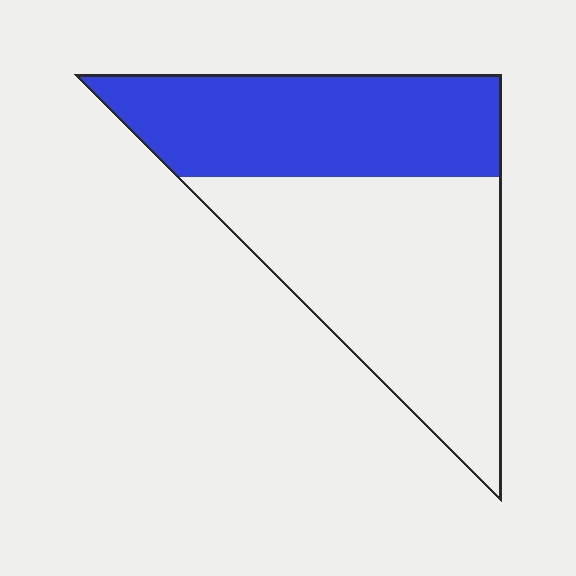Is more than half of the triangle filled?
No.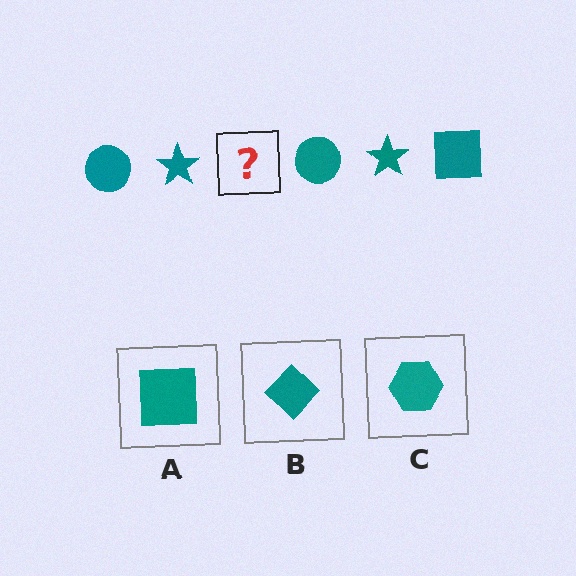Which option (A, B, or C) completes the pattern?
A.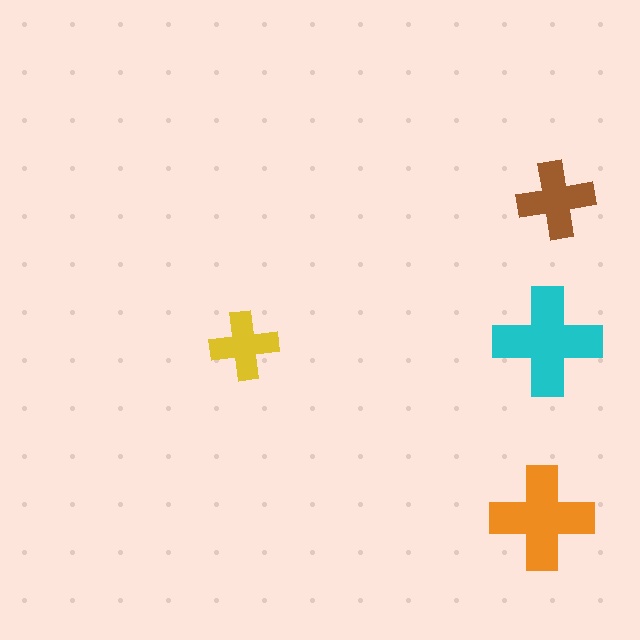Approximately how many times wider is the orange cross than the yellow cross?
About 1.5 times wider.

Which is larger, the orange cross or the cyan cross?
The cyan one.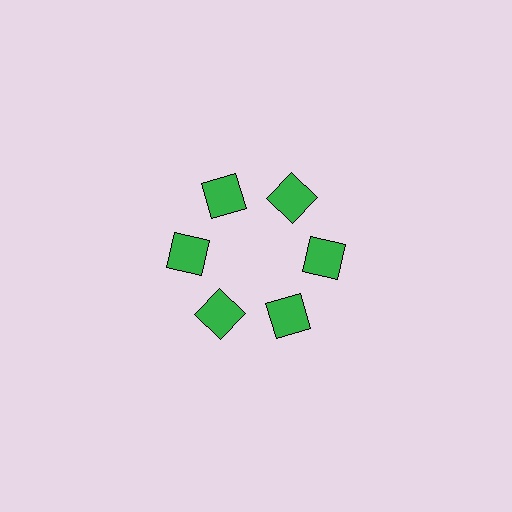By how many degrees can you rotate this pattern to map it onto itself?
The pattern maps onto itself every 60 degrees of rotation.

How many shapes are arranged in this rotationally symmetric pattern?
There are 6 shapes, arranged in 6 groups of 1.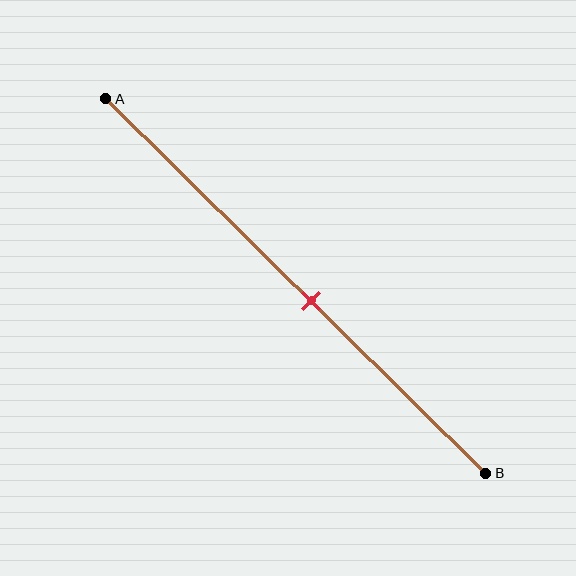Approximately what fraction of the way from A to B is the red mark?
The red mark is approximately 55% of the way from A to B.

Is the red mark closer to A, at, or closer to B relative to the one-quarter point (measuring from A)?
The red mark is closer to point B than the one-quarter point of segment AB.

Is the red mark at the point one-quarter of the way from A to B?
No, the mark is at about 55% from A, not at the 25% one-quarter point.